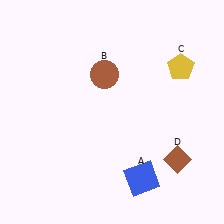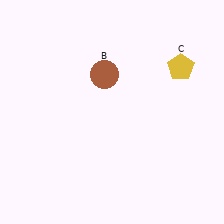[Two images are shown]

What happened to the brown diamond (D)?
The brown diamond (D) was removed in Image 2. It was in the bottom-right area of Image 1.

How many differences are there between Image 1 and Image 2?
There are 2 differences between the two images.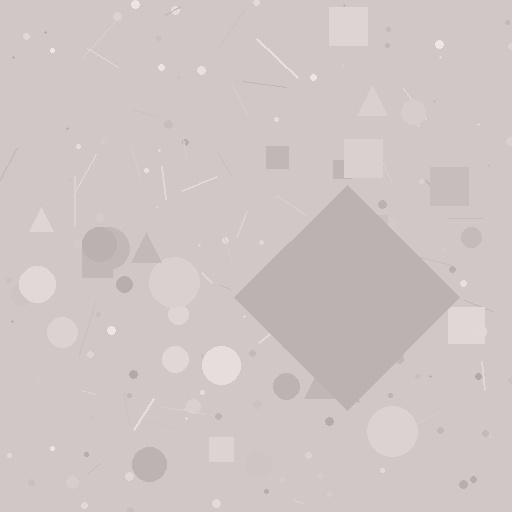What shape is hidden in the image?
A diamond is hidden in the image.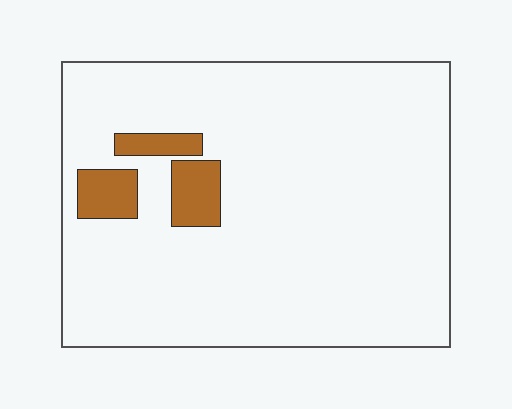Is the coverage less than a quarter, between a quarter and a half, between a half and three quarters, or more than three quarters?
Less than a quarter.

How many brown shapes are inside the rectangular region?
3.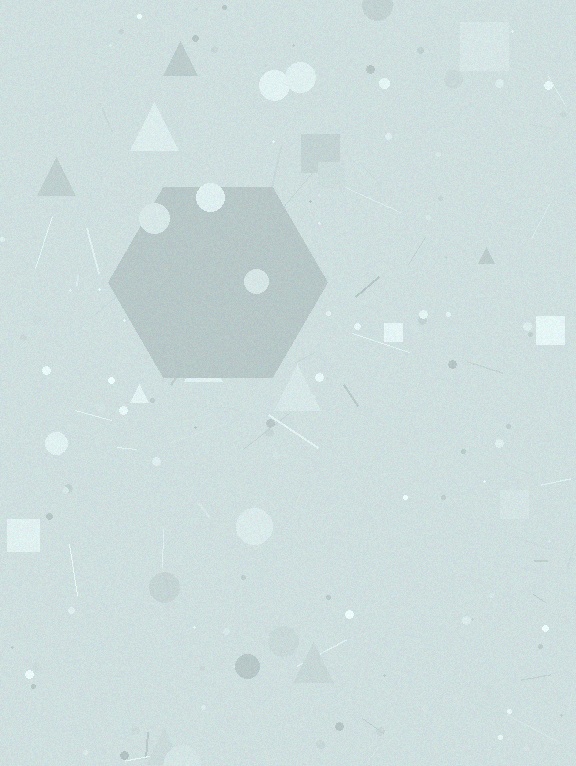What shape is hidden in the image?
A hexagon is hidden in the image.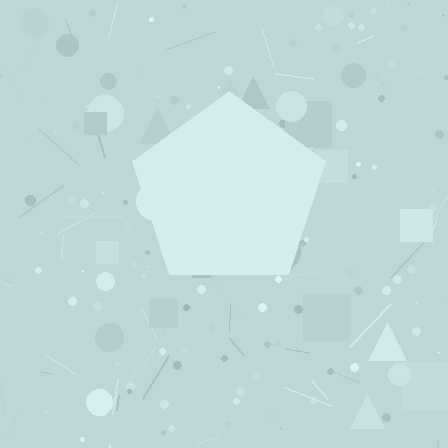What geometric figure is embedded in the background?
A pentagon is embedded in the background.